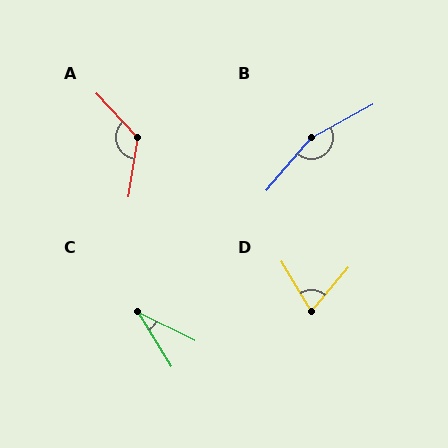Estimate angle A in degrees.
Approximately 128 degrees.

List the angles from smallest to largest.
C (32°), D (71°), A (128°), B (159°).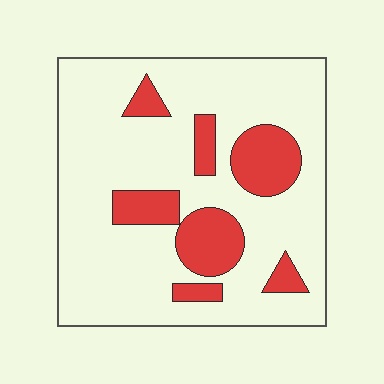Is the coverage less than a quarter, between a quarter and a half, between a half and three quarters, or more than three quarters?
Less than a quarter.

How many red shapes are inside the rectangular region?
7.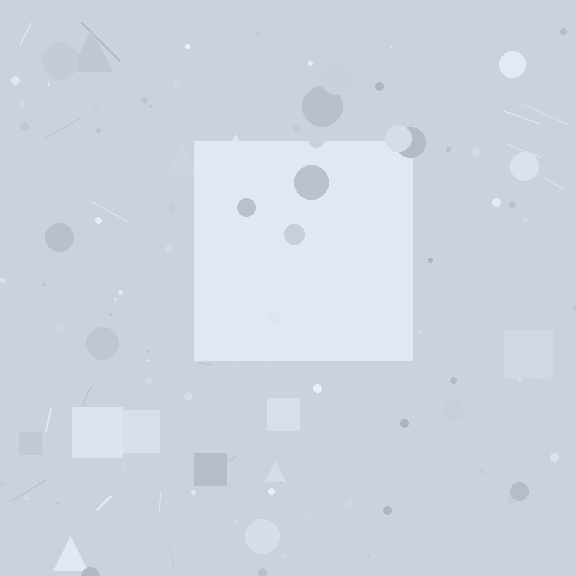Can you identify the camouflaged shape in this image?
The camouflaged shape is a square.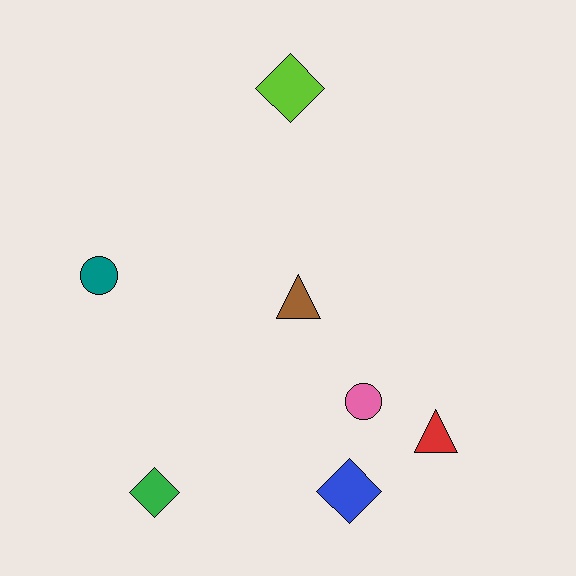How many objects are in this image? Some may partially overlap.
There are 7 objects.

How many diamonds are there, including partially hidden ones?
There are 3 diamonds.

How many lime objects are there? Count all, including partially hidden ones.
There is 1 lime object.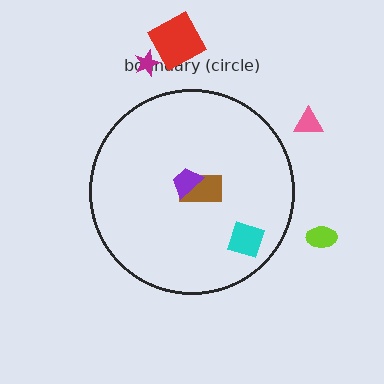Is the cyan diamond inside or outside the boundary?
Inside.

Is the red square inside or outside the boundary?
Outside.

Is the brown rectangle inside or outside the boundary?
Inside.